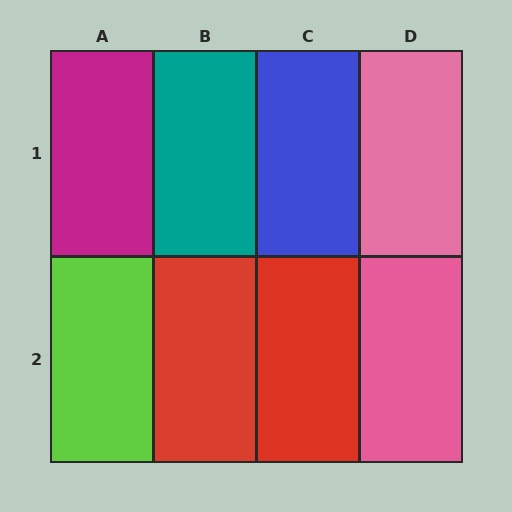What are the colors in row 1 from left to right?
Magenta, teal, blue, pink.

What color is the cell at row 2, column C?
Red.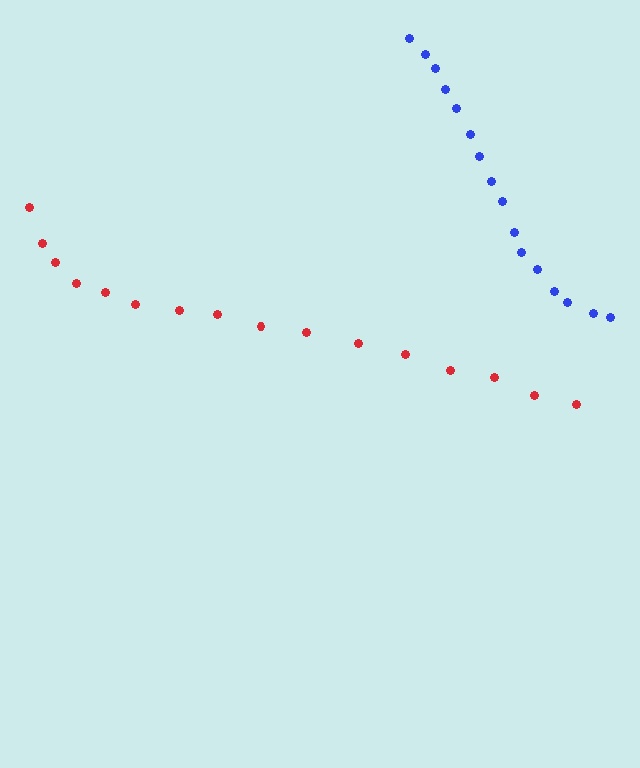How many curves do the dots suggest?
There are 2 distinct paths.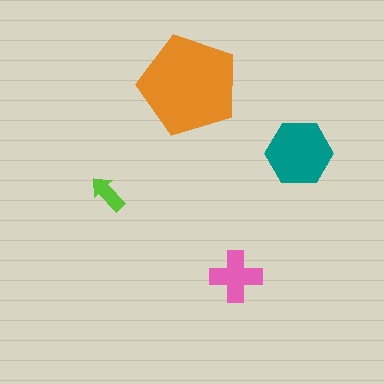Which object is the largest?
The orange pentagon.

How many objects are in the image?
There are 4 objects in the image.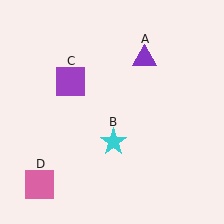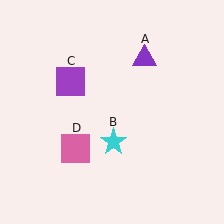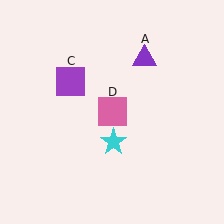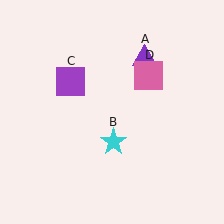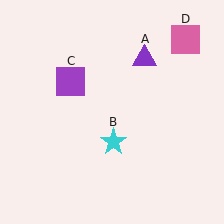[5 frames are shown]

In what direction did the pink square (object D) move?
The pink square (object D) moved up and to the right.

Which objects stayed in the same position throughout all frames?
Purple triangle (object A) and cyan star (object B) and purple square (object C) remained stationary.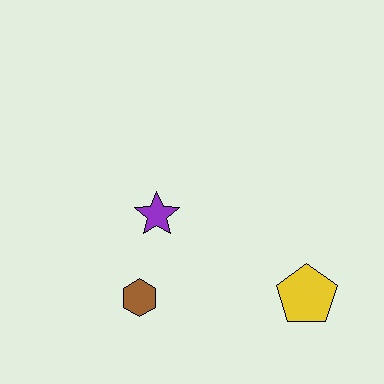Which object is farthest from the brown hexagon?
The yellow pentagon is farthest from the brown hexagon.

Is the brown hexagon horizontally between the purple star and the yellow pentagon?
No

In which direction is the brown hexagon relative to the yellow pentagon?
The brown hexagon is to the left of the yellow pentagon.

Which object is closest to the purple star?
The brown hexagon is closest to the purple star.